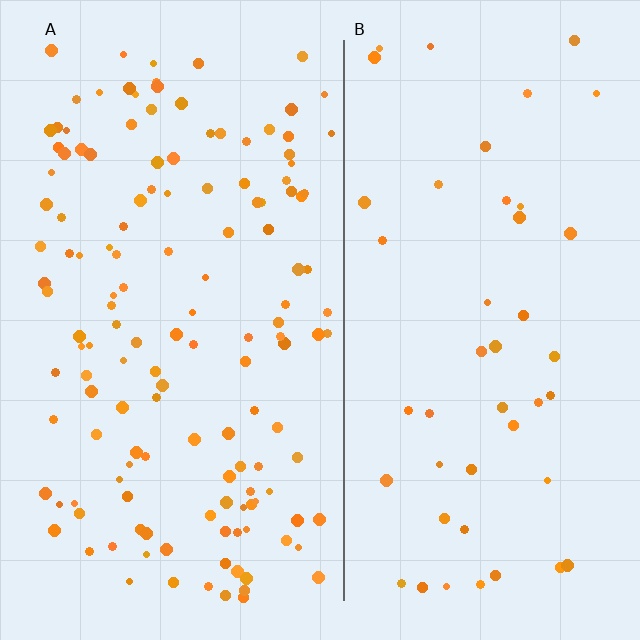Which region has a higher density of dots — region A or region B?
A (the left).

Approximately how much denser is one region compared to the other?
Approximately 3.1× — region A over region B.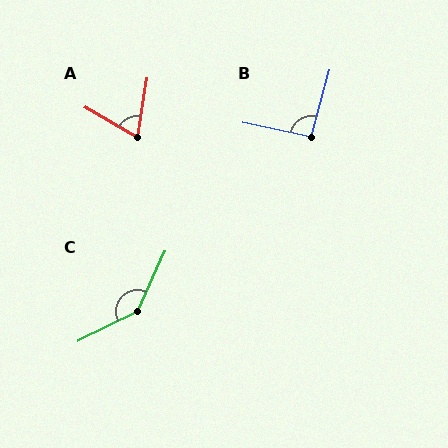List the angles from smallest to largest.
A (68°), B (93°), C (141°).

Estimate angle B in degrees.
Approximately 93 degrees.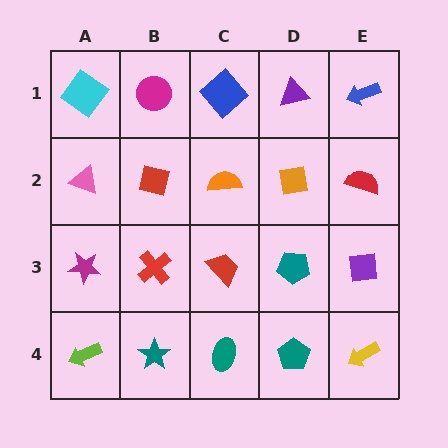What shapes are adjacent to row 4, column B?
A red cross (row 3, column B), a lime arrow (row 4, column A), a teal ellipse (row 4, column C).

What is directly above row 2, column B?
A magenta circle.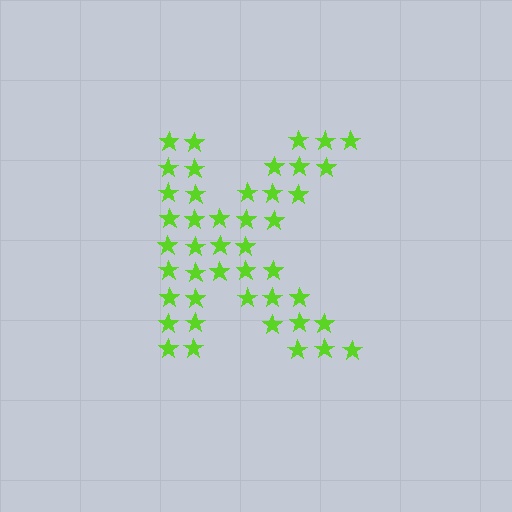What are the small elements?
The small elements are stars.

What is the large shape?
The large shape is the letter K.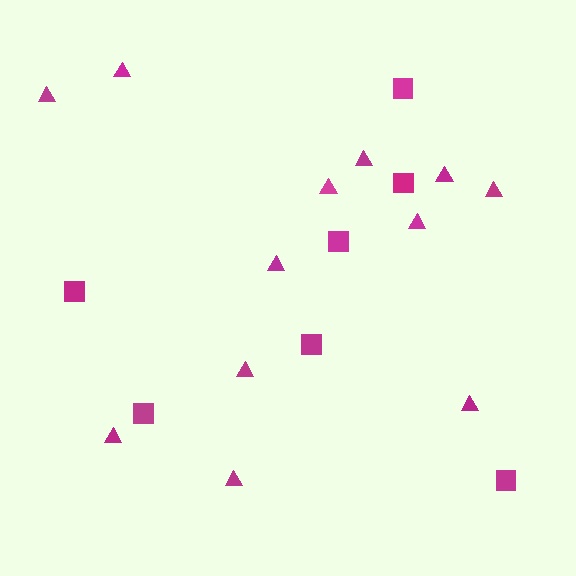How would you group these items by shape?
There are 2 groups: one group of triangles (12) and one group of squares (7).